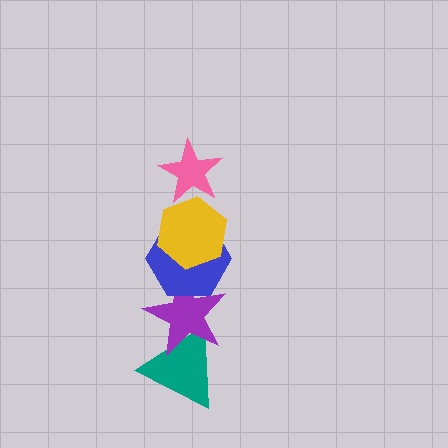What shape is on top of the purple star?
The blue hexagon is on top of the purple star.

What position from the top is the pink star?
The pink star is 1st from the top.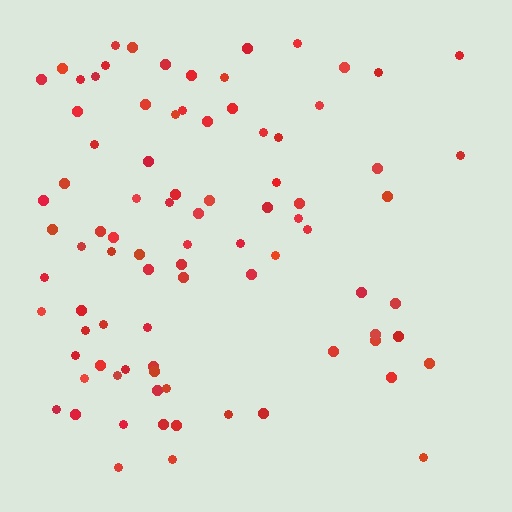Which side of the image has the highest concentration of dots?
The left.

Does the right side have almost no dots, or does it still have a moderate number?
Still a moderate number, just noticeably fewer than the left.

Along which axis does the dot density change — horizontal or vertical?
Horizontal.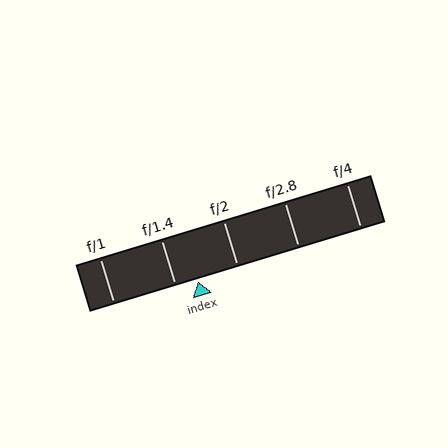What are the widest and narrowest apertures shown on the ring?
The widest aperture shown is f/1 and the narrowest is f/4.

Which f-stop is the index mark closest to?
The index mark is closest to f/1.4.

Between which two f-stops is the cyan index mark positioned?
The index mark is between f/1.4 and f/2.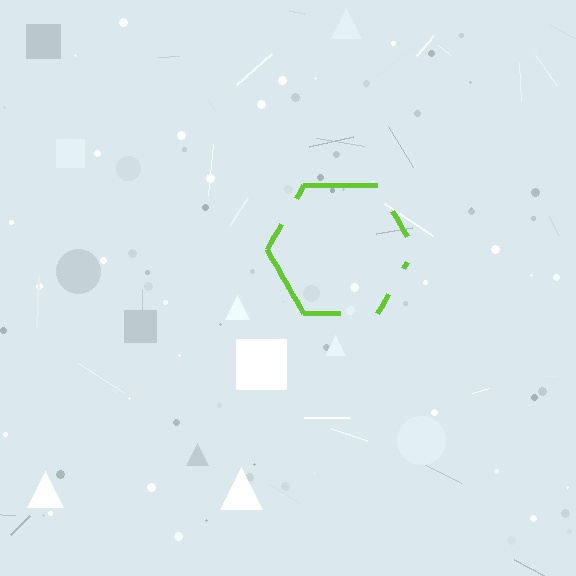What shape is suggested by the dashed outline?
The dashed outline suggests a hexagon.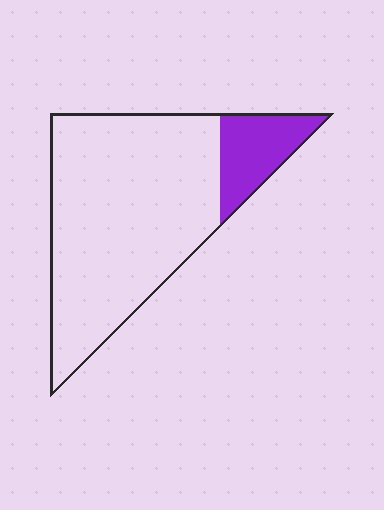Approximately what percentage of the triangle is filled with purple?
Approximately 15%.